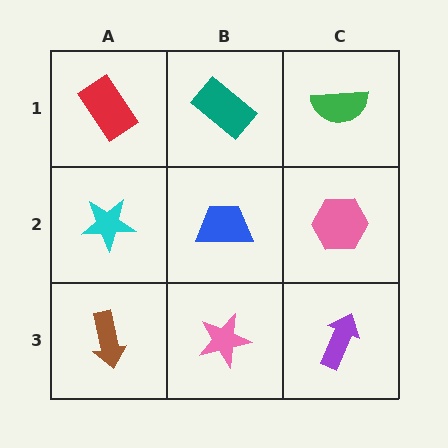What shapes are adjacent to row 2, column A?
A red rectangle (row 1, column A), a brown arrow (row 3, column A), a blue trapezoid (row 2, column B).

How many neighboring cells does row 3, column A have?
2.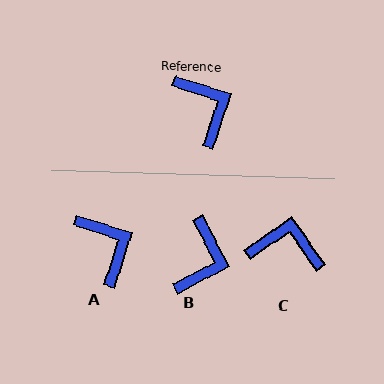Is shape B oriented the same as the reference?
No, it is off by about 44 degrees.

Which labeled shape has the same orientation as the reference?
A.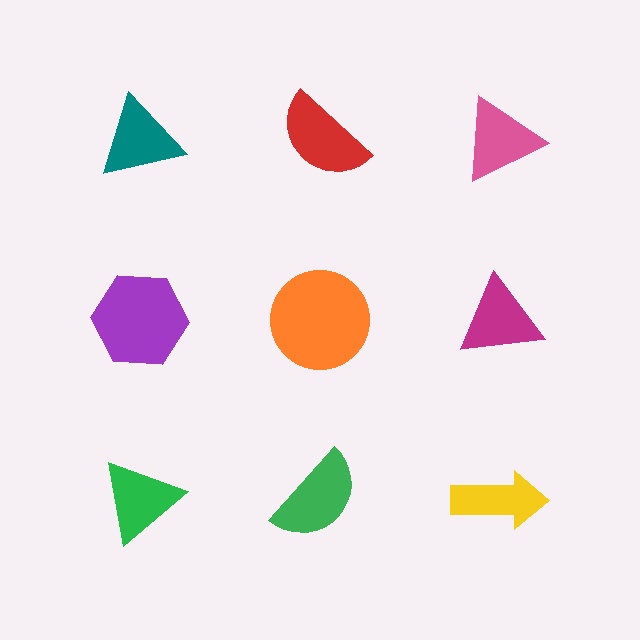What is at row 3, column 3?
A yellow arrow.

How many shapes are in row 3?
3 shapes.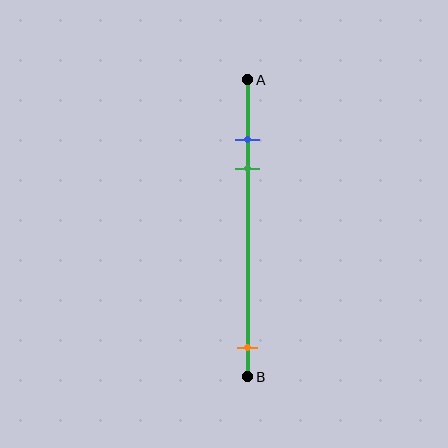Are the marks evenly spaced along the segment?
No, the marks are not evenly spaced.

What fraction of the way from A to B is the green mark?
The green mark is approximately 30% (0.3) of the way from A to B.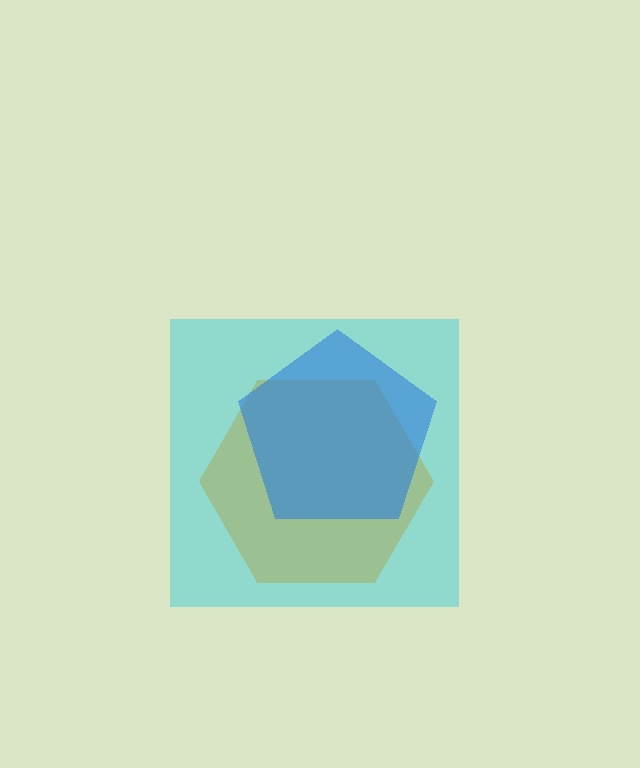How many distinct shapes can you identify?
There are 3 distinct shapes: an orange hexagon, a blue pentagon, a cyan square.